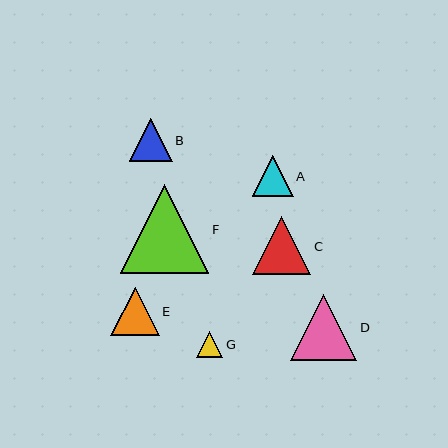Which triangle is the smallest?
Triangle G is the smallest with a size of approximately 27 pixels.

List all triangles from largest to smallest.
From largest to smallest: F, D, C, E, B, A, G.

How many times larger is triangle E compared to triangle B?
Triangle E is approximately 1.1 times the size of triangle B.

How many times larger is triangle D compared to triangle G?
Triangle D is approximately 2.5 times the size of triangle G.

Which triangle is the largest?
Triangle F is the largest with a size of approximately 88 pixels.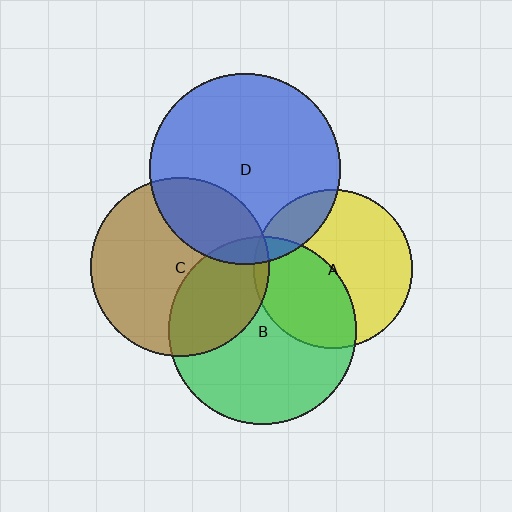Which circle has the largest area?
Circle D (blue).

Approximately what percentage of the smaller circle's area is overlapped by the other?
Approximately 5%.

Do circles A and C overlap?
Yes.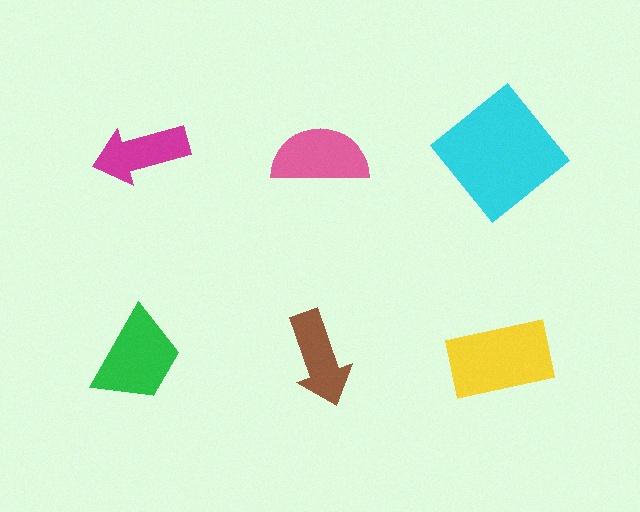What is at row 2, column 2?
A brown arrow.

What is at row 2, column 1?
A green trapezoid.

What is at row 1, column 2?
A pink semicircle.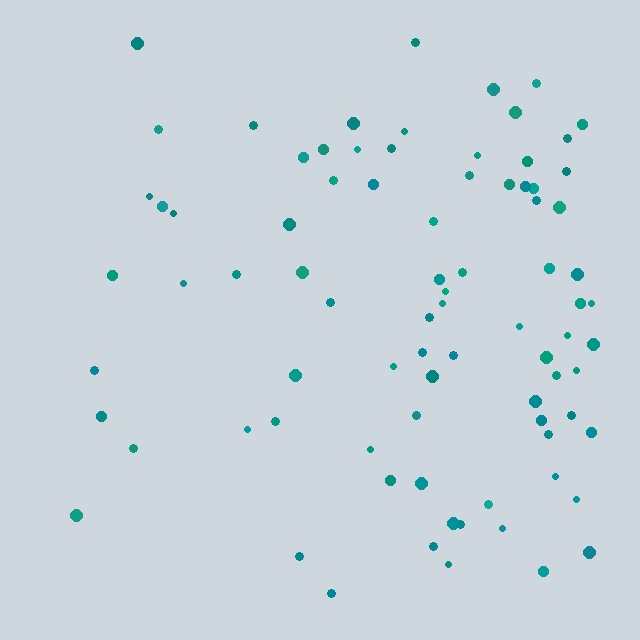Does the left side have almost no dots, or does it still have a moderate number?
Still a moderate number, just noticeably fewer than the right.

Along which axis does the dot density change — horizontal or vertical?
Horizontal.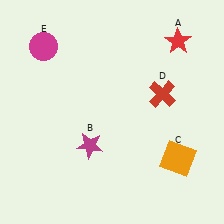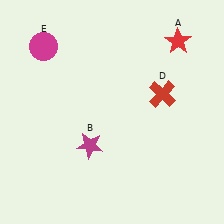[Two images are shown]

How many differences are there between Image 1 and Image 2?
There is 1 difference between the two images.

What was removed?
The orange square (C) was removed in Image 2.